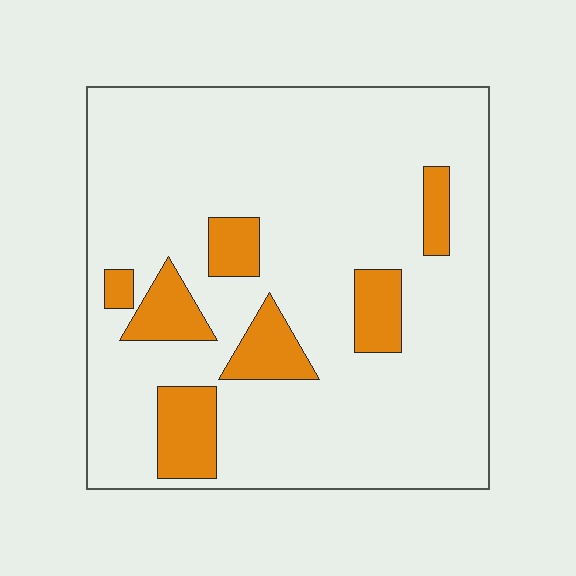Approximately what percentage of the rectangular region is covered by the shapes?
Approximately 15%.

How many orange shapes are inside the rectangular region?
7.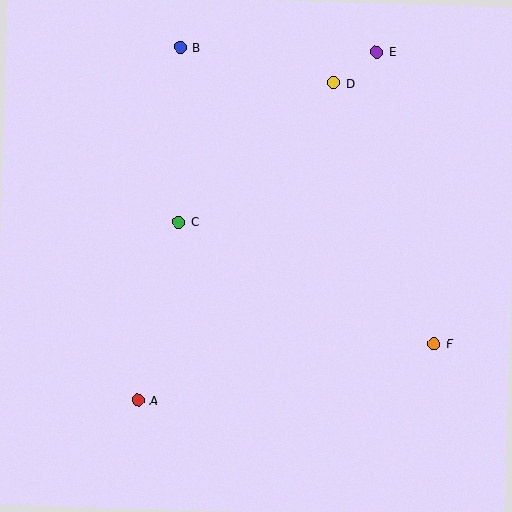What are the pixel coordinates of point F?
Point F is at (434, 344).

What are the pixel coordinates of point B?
Point B is at (180, 47).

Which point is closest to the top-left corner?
Point B is closest to the top-left corner.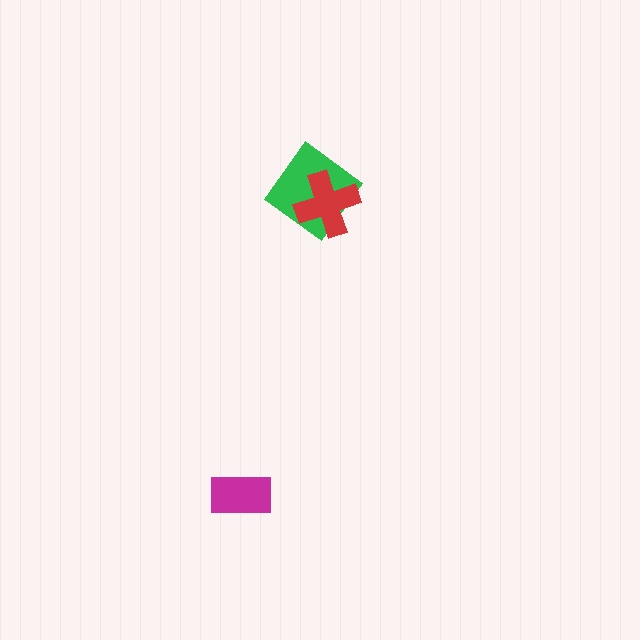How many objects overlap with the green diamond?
1 object overlaps with the green diamond.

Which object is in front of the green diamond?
The red cross is in front of the green diamond.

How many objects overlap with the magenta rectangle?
0 objects overlap with the magenta rectangle.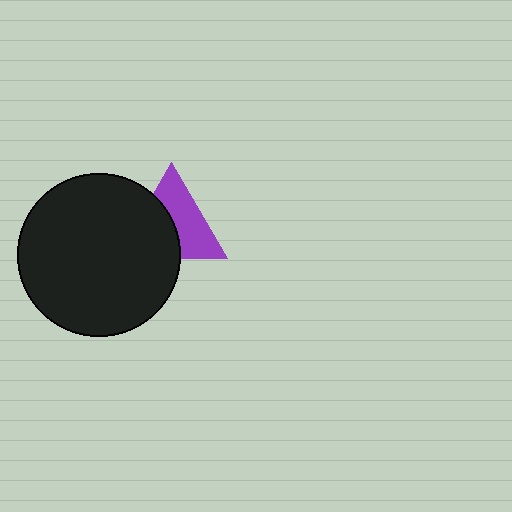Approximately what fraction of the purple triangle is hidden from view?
Roughly 46% of the purple triangle is hidden behind the black circle.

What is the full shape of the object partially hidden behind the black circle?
The partially hidden object is a purple triangle.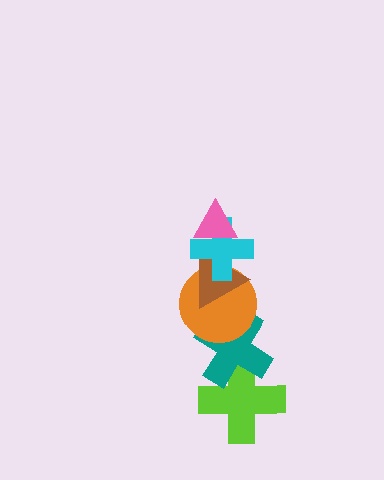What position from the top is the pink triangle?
The pink triangle is 1st from the top.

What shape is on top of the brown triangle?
The cyan cross is on top of the brown triangle.